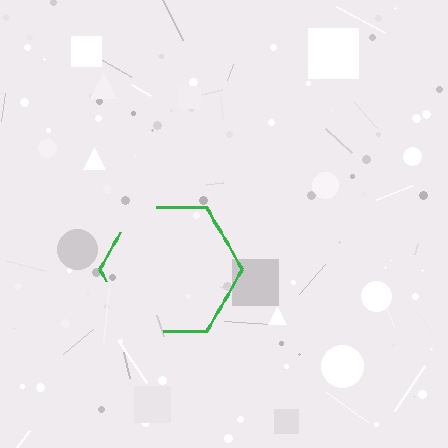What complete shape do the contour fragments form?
The contour fragments form a hexagon.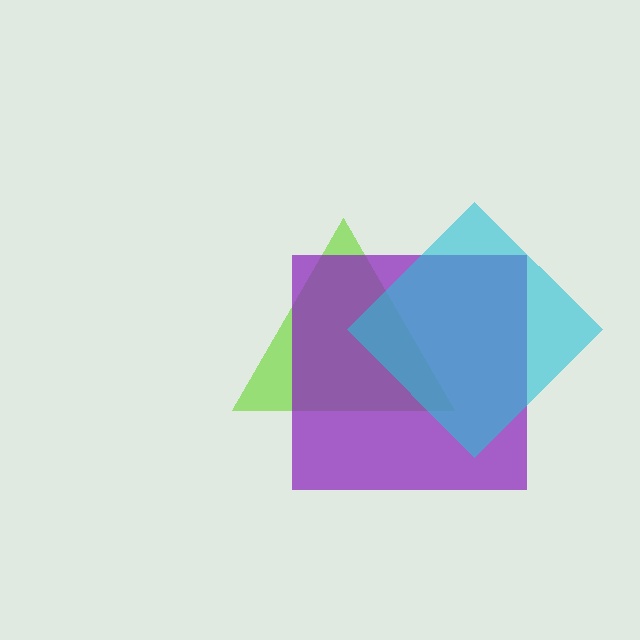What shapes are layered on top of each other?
The layered shapes are: a lime triangle, a purple square, a cyan diamond.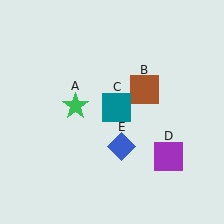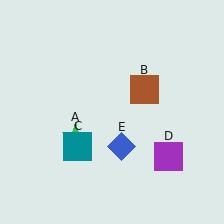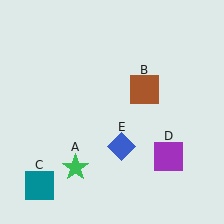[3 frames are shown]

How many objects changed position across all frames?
2 objects changed position: green star (object A), teal square (object C).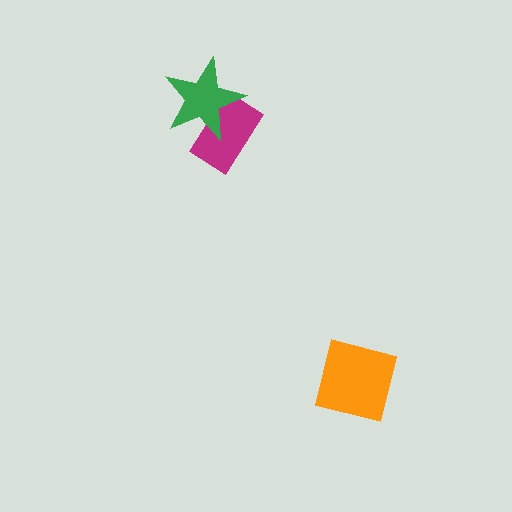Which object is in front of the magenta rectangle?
The green star is in front of the magenta rectangle.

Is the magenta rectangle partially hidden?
Yes, it is partially covered by another shape.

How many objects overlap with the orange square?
0 objects overlap with the orange square.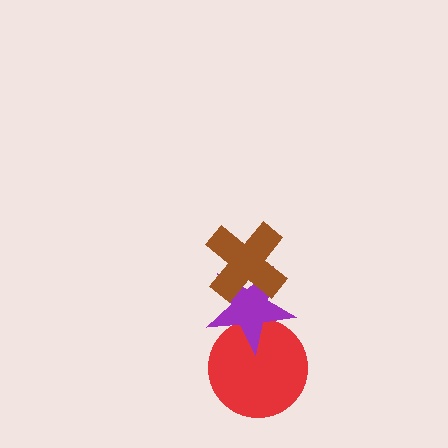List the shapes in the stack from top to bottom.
From top to bottom: the brown cross, the purple star, the red circle.